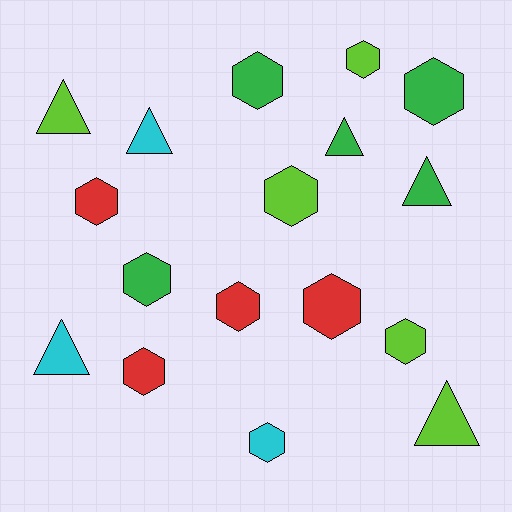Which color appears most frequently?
Lime, with 5 objects.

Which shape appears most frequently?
Hexagon, with 11 objects.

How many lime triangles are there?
There are 2 lime triangles.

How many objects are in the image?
There are 17 objects.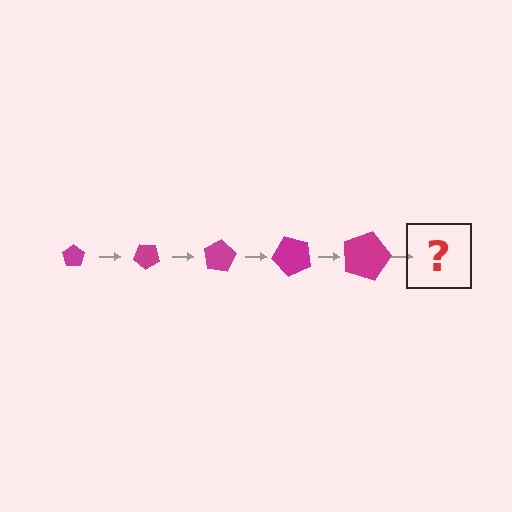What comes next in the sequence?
The next element should be a pentagon, larger than the previous one and rotated 200 degrees from the start.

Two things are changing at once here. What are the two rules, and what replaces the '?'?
The two rules are that the pentagon grows larger each step and it rotates 40 degrees each step. The '?' should be a pentagon, larger than the previous one and rotated 200 degrees from the start.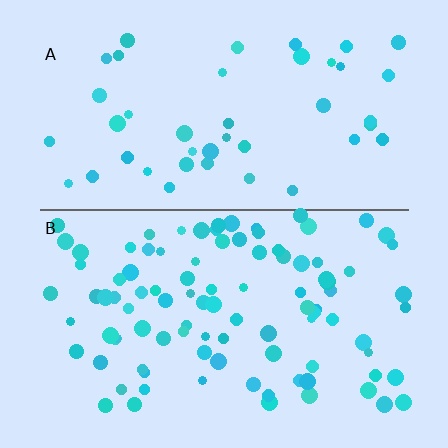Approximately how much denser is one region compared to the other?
Approximately 2.2× — region B over region A.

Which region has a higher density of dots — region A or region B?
B (the bottom).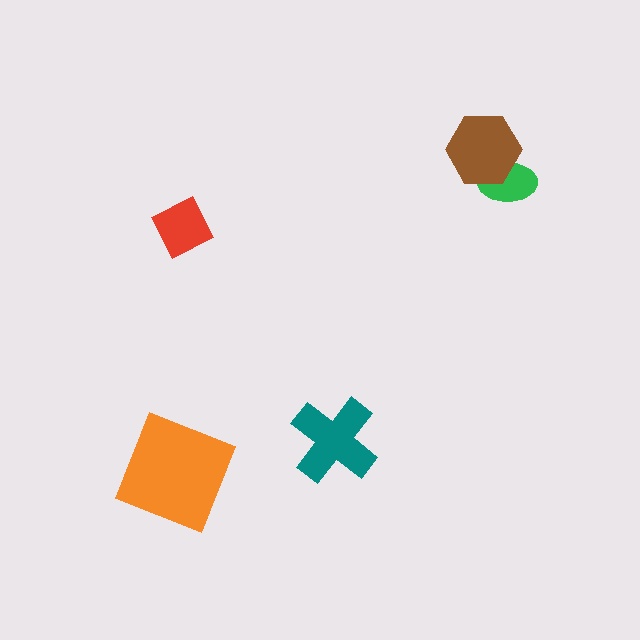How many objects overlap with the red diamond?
0 objects overlap with the red diamond.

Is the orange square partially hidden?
No, no other shape covers it.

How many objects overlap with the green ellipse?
1 object overlaps with the green ellipse.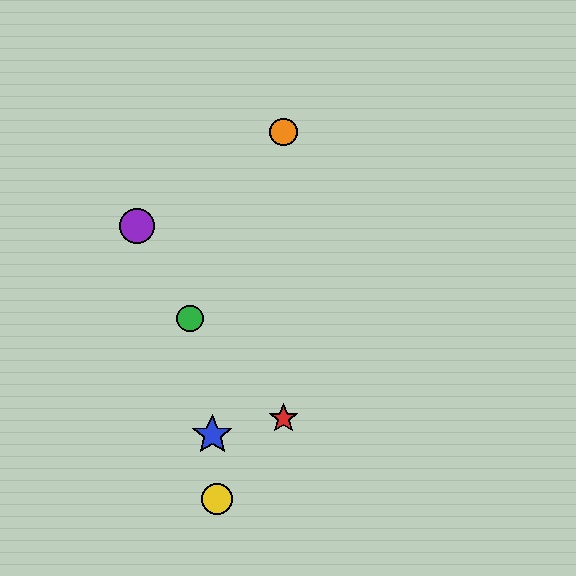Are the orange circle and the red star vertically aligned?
Yes, both are at x≈283.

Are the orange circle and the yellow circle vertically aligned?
No, the orange circle is at x≈283 and the yellow circle is at x≈217.